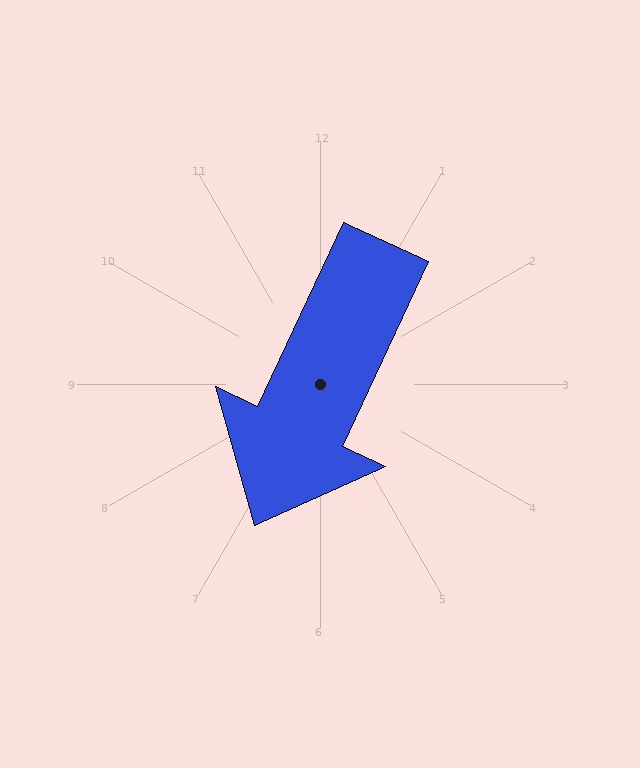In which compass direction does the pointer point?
Southwest.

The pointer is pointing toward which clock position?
Roughly 7 o'clock.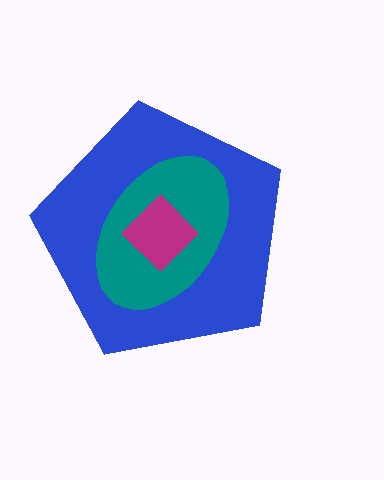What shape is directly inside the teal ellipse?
The magenta diamond.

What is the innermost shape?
The magenta diamond.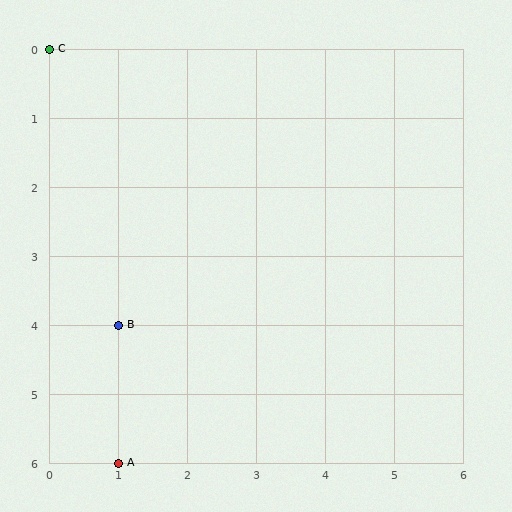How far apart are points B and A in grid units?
Points B and A are 2 rows apart.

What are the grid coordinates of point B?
Point B is at grid coordinates (1, 4).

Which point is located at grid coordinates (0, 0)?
Point C is at (0, 0).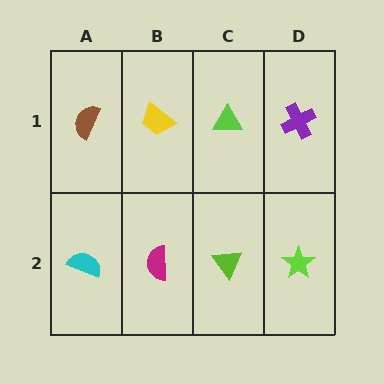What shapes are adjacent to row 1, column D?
A lime star (row 2, column D), a lime triangle (row 1, column C).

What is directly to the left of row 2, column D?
A lime triangle.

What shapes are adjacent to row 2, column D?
A purple cross (row 1, column D), a lime triangle (row 2, column C).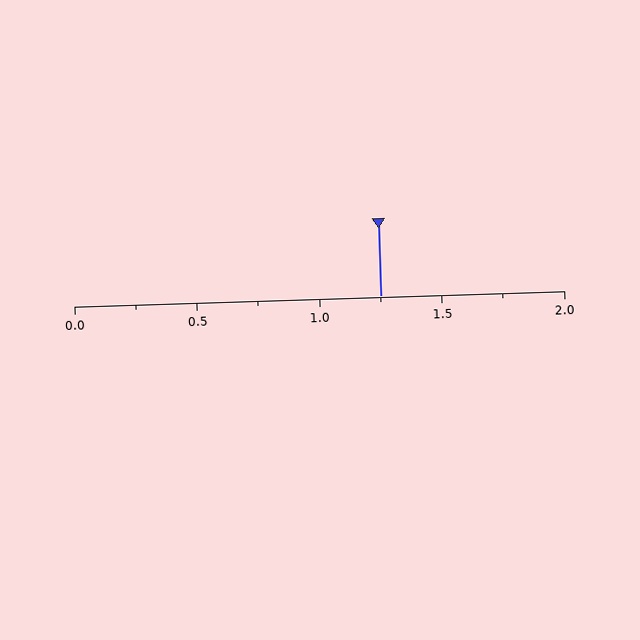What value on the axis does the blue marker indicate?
The marker indicates approximately 1.25.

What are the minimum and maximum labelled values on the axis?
The axis runs from 0.0 to 2.0.